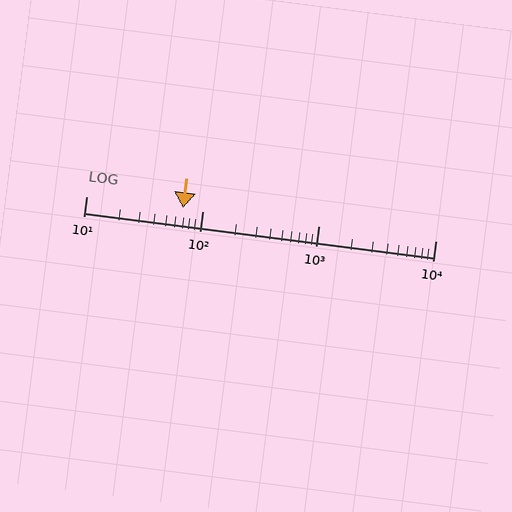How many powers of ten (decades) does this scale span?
The scale spans 3 decades, from 10 to 10000.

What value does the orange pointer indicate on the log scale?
The pointer indicates approximately 68.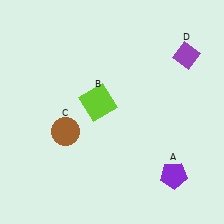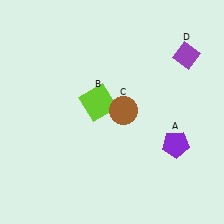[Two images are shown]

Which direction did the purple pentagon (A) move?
The purple pentagon (A) moved up.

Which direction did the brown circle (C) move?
The brown circle (C) moved right.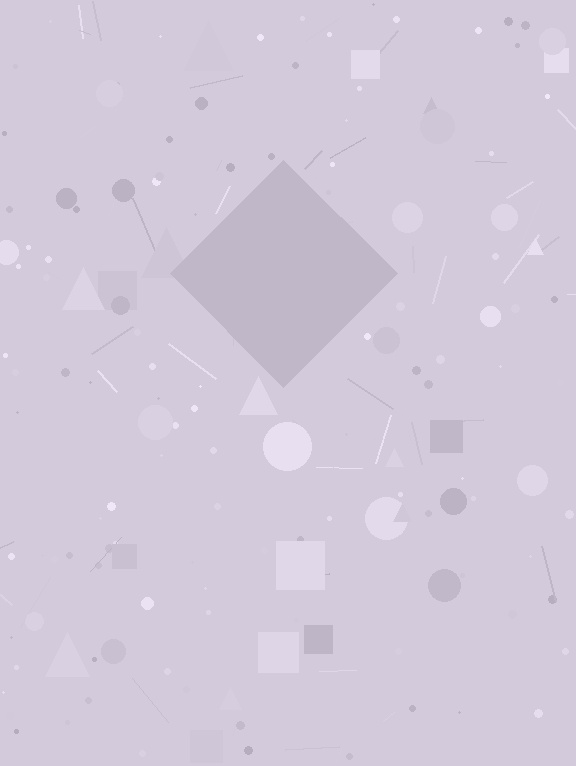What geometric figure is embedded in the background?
A diamond is embedded in the background.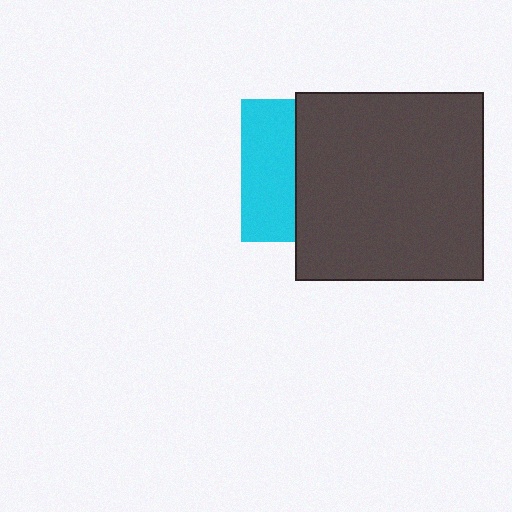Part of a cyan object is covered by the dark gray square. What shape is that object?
It is a square.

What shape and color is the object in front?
The object in front is a dark gray square.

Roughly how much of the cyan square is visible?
A small part of it is visible (roughly 38%).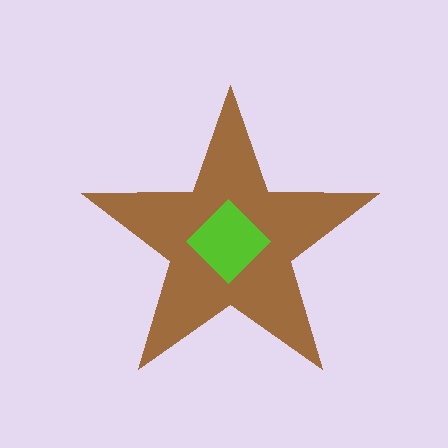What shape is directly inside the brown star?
The lime diamond.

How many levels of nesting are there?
2.